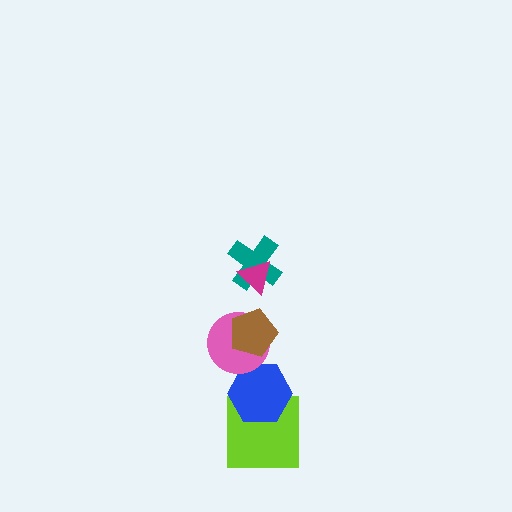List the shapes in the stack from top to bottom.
From top to bottom: the magenta triangle, the teal cross, the brown pentagon, the pink circle, the blue hexagon, the lime square.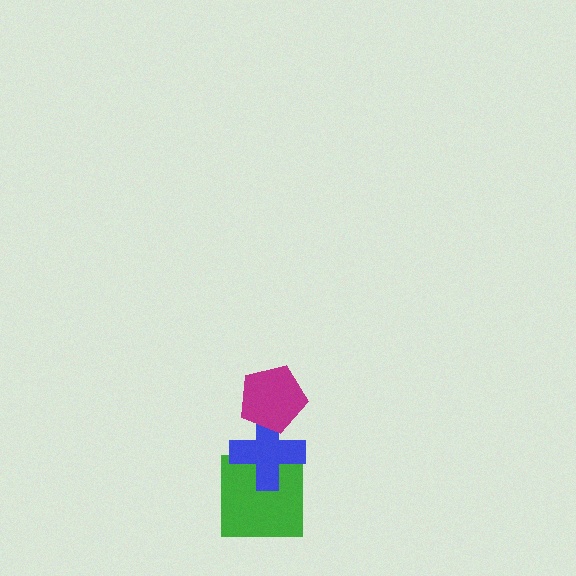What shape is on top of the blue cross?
The magenta pentagon is on top of the blue cross.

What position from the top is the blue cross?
The blue cross is 2nd from the top.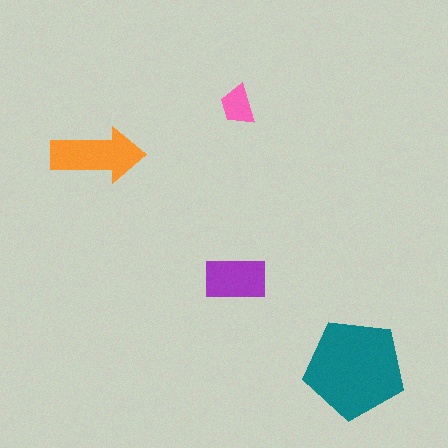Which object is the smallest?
The pink trapezoid.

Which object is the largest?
The teal pentagon.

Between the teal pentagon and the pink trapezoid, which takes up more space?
The teal pentagon.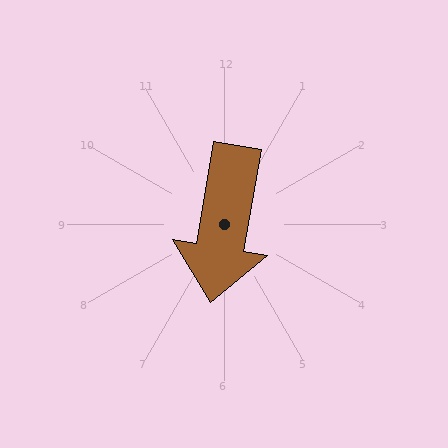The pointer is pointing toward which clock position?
Roughly 6 o'clock.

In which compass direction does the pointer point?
South.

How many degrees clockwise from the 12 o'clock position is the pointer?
Approximately 190 degrees.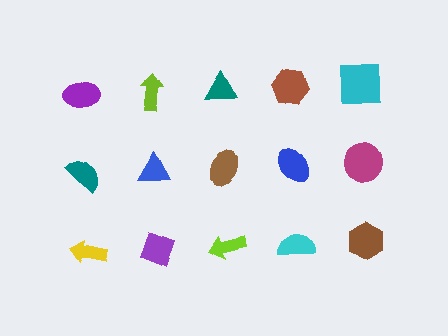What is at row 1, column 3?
A teal triangle.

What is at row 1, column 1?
A purple ellipse.